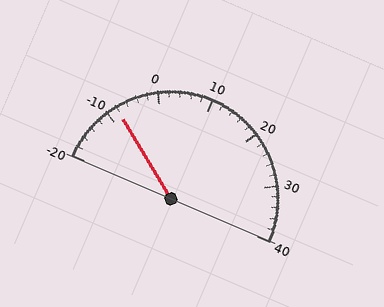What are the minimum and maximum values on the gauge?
The gauge ranges from -20 to 40.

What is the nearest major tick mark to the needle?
The nearest major tick mark is -10.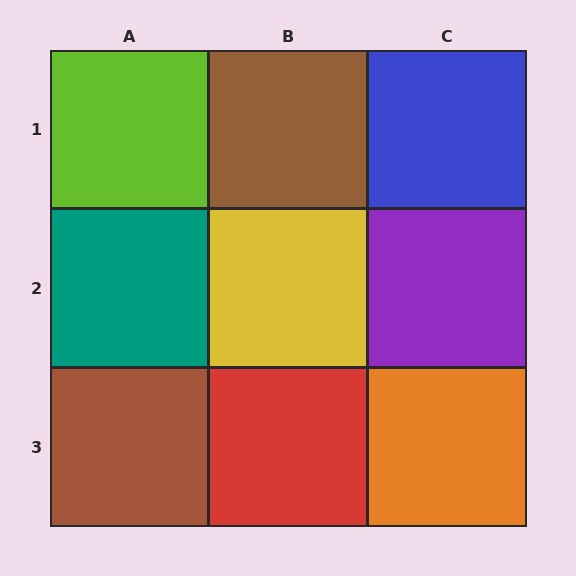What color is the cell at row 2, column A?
Teal.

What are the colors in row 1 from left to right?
Lime, brown, blue.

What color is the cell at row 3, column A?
Brown.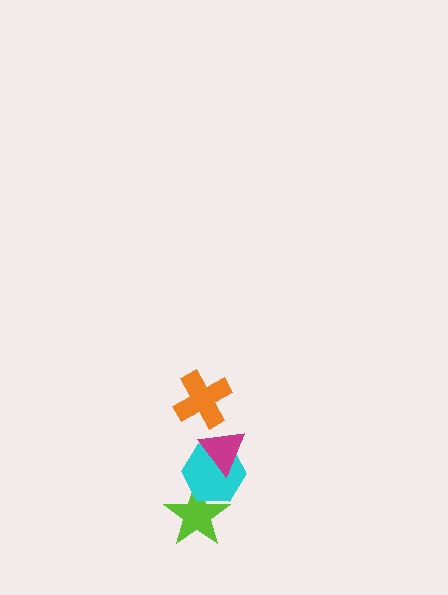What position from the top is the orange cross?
The orange cross is 1st from the top.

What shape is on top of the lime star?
The cyan hexagon is on top of the lime star.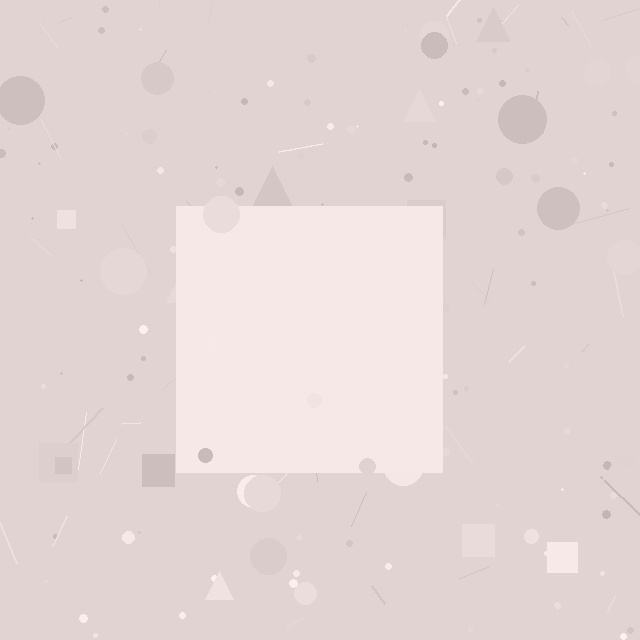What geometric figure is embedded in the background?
A square is embedded in the background.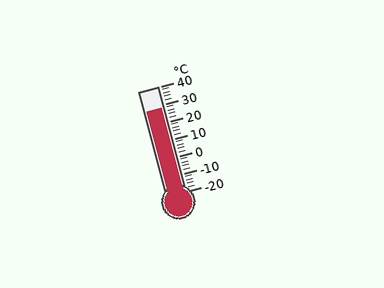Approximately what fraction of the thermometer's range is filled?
The thermometer is filled to approximately 80% of its range.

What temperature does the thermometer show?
The thermometer shows approximately 28°C.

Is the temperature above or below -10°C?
The temperature is above -10°C.